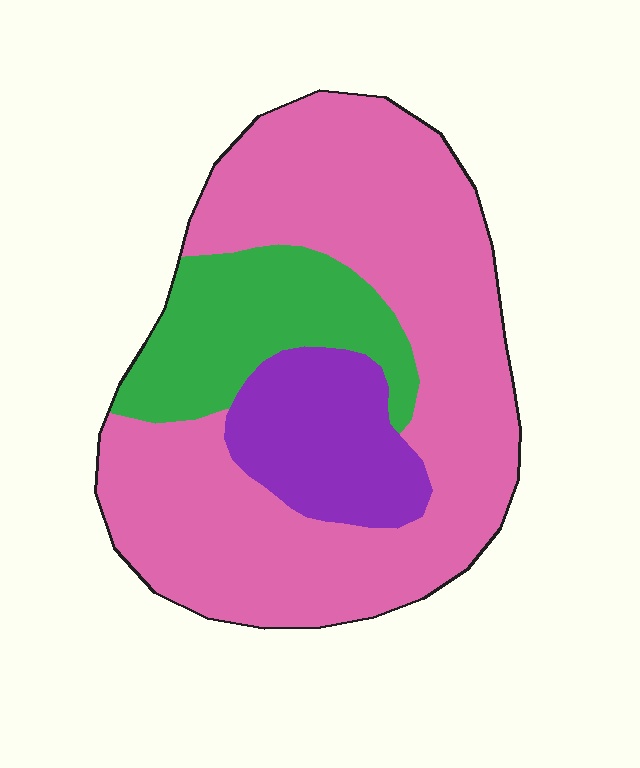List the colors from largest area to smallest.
From largest to smallest: pink, green, purple.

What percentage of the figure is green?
Green takes up about one fifth (1/5) of the figure.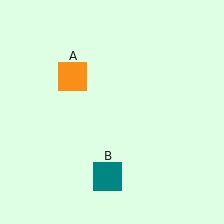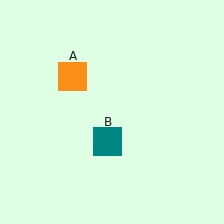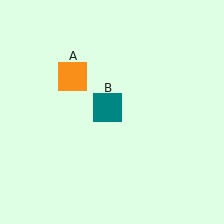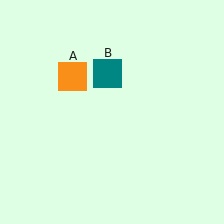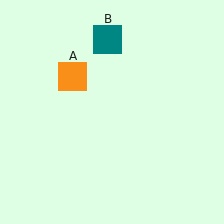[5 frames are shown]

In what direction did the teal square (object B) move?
The teal square (object B) moved up.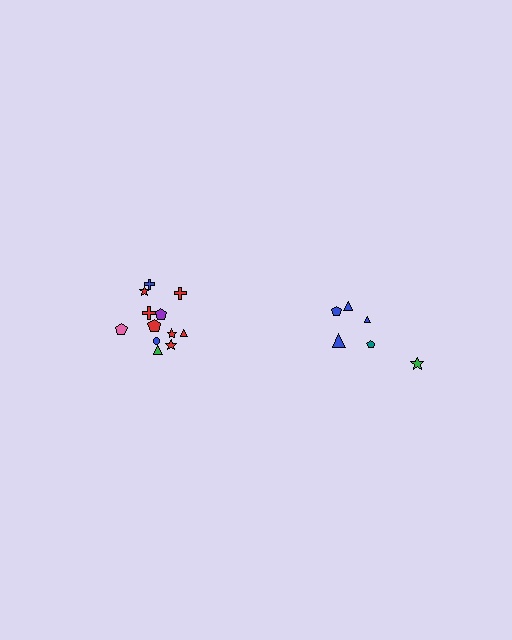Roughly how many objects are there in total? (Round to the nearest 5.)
Roughly 20 objects in total.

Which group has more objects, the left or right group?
The left group.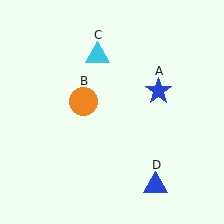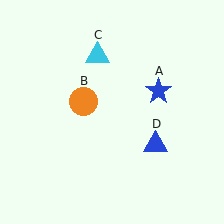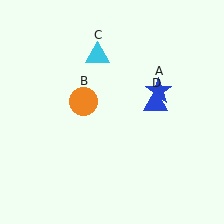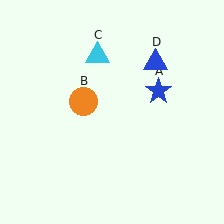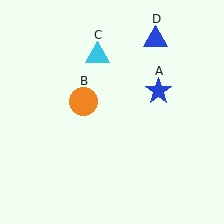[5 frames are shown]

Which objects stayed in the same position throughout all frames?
Blue star (object A) and orange circle (object B) and cyan triangle (object C) remained stationary.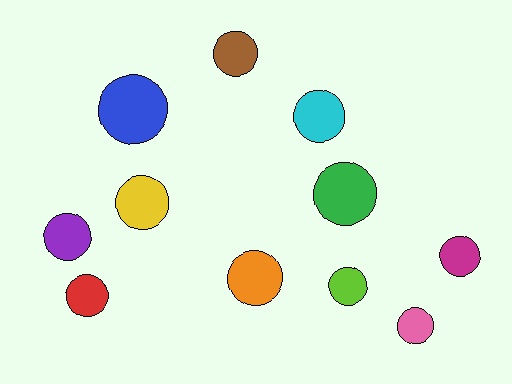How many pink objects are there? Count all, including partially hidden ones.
There is 1 pink object.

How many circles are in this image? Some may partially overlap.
There are 11 circles.